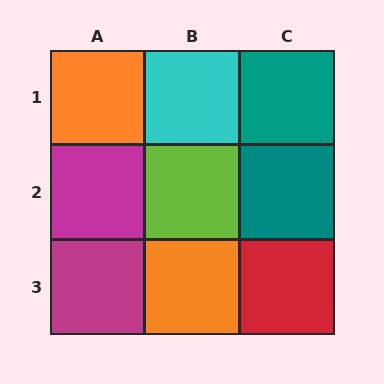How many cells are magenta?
2 cells are magenta.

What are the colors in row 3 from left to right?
Magenta, orange, red.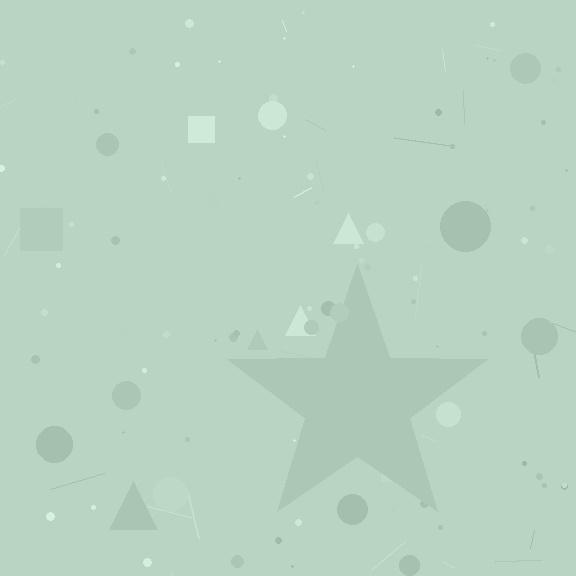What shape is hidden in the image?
A star is hidden in the image.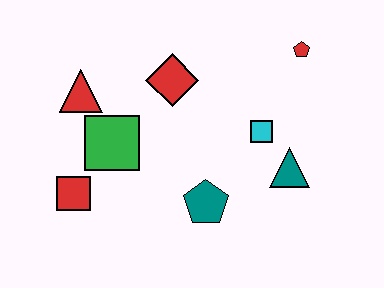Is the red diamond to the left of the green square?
No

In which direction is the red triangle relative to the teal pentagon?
The red triangle is to the left of the teal pentagon.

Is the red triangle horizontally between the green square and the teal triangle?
No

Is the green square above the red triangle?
No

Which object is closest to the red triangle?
The green square is closest to the red triangle.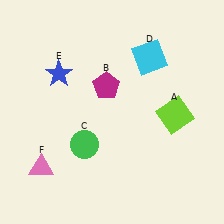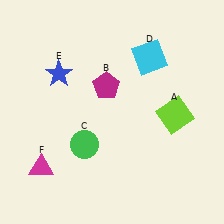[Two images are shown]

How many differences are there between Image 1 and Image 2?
There is 1 difference between the two images.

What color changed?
The triangle (F) changed from pink in Image 1 to magenta in Image 2.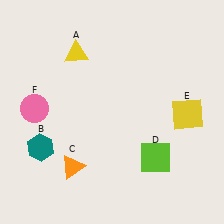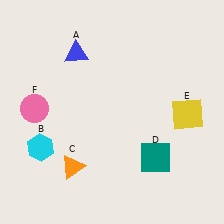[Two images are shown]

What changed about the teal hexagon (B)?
In Image 1, B is teal. In Image 2, it changed to cyan.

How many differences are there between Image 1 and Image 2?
There are 3 differences between the two images.